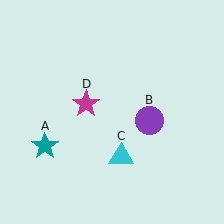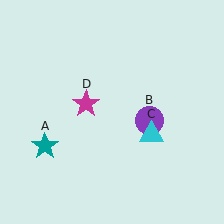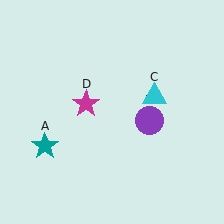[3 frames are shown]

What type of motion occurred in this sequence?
The cyan triangle (object C) rotated counterclockwise around the center of the scene.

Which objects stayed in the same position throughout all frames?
Teal star (object A) and purple circle (object B) and magenta star (object D) remained stationary.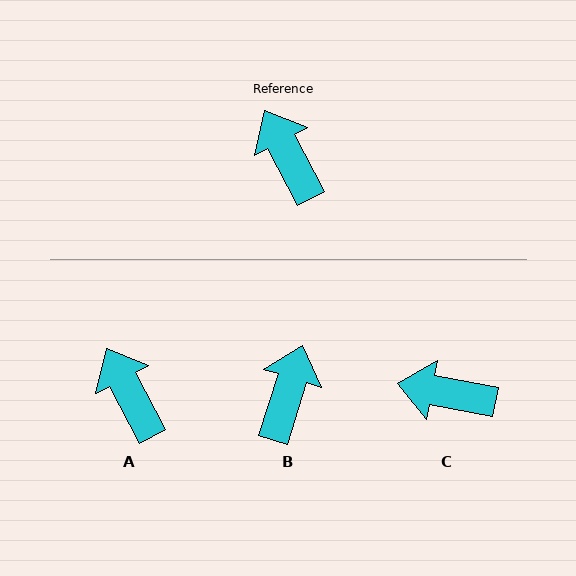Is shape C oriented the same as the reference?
No, it is off by about 52 degrees.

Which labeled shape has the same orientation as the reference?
A.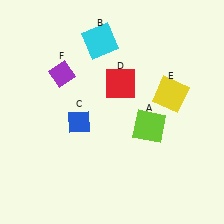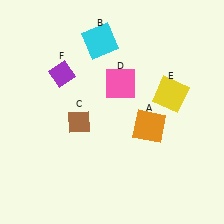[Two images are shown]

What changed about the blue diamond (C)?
In Image 1, C is blue. In Image 2, it changed to brown.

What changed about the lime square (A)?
In Image 1, A is lime. In Image 2, it changed to orange.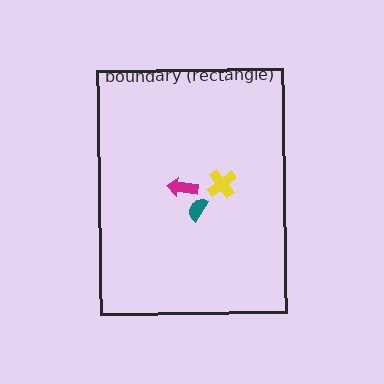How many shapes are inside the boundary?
3 inside, 0 outside.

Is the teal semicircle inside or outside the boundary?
Inside.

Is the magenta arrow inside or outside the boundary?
Inside.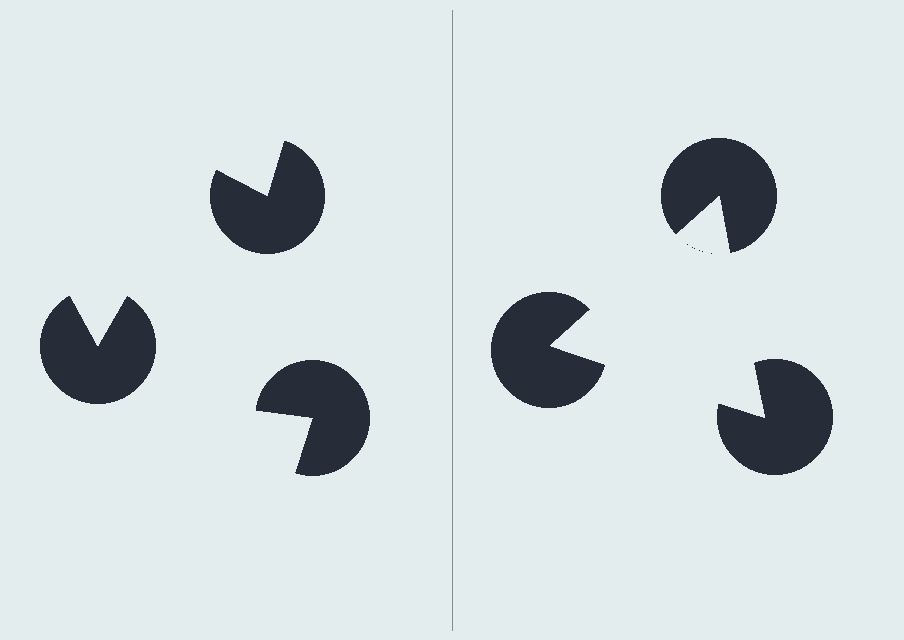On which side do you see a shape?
An illusory triangle appears on the right side. On the left side the wedge cuts are rotated, so no coherent shape forms.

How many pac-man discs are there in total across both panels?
6 — 3 on each side.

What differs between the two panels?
The pac-man discs are positioned identically on both sides; only the wedge orientations differ. On the right they align to a triangle; on the left they are misaligned.